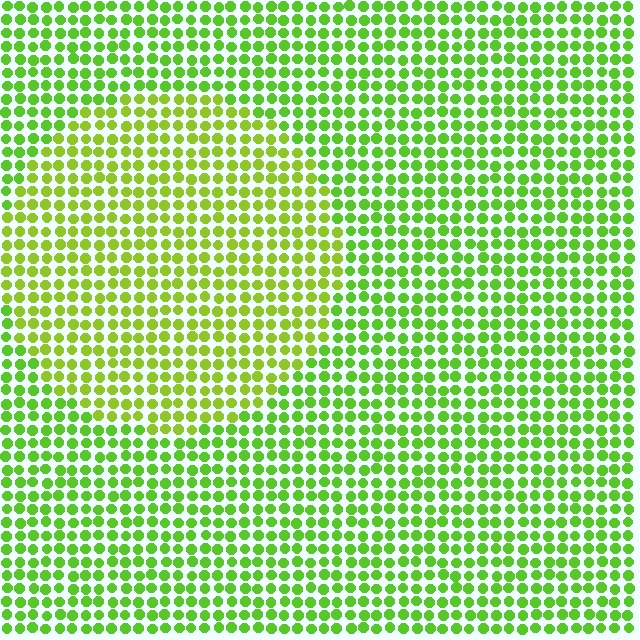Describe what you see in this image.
The image is filled with small lime elements in a uniform arrangement. A circle-shaped region is visible where the elements are tinted to a slightly different hue, forming a subtle color boundary.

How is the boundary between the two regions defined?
The boundary is defined purely by a slight shift in hue (about 21 degrees). Spacing, size, and orientation are identical on both sides.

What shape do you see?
I see a circle.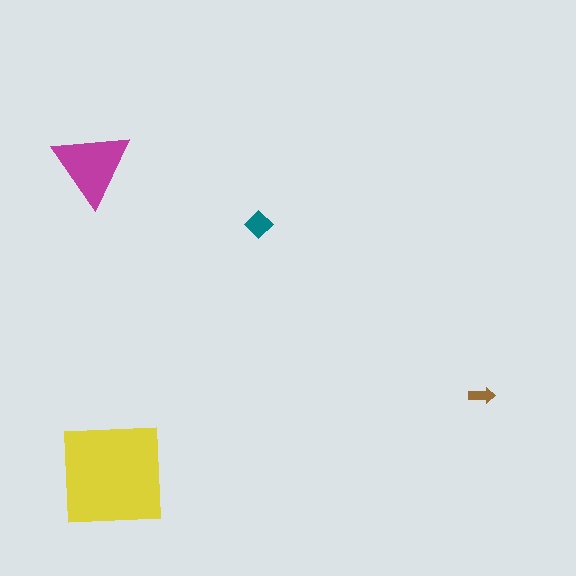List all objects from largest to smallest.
The yellow square, the magenta triangle, the teal diamond, the brown arrow.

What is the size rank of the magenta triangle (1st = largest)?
2nd.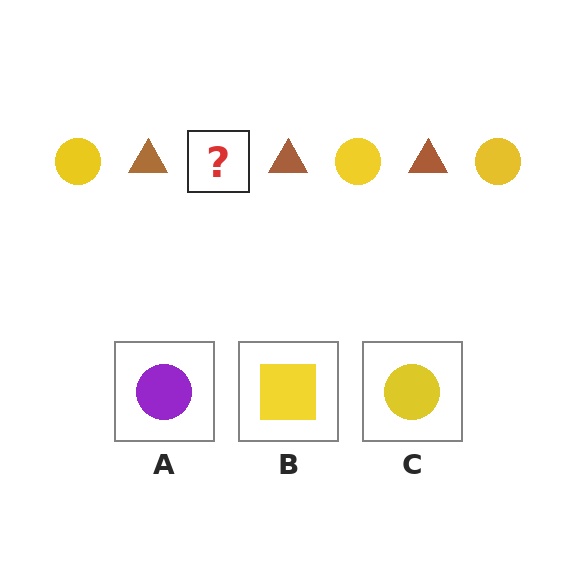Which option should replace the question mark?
Option C.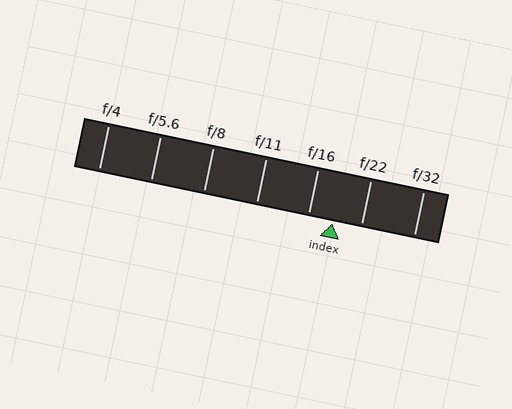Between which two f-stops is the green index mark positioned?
The index mark is between f/16 and f/22.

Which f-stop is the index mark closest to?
The index mark is closest to f/16.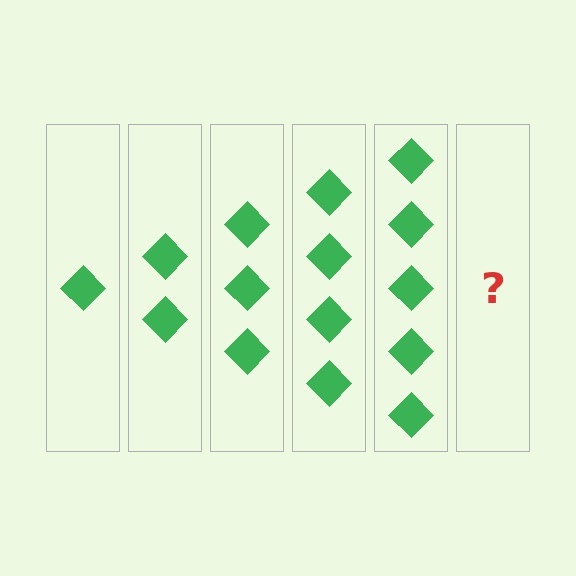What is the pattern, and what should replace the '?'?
The pattern is that each step adds one more diamond. The '?' should be 6 diamonds.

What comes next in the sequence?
The next element should be 6 diamonds.